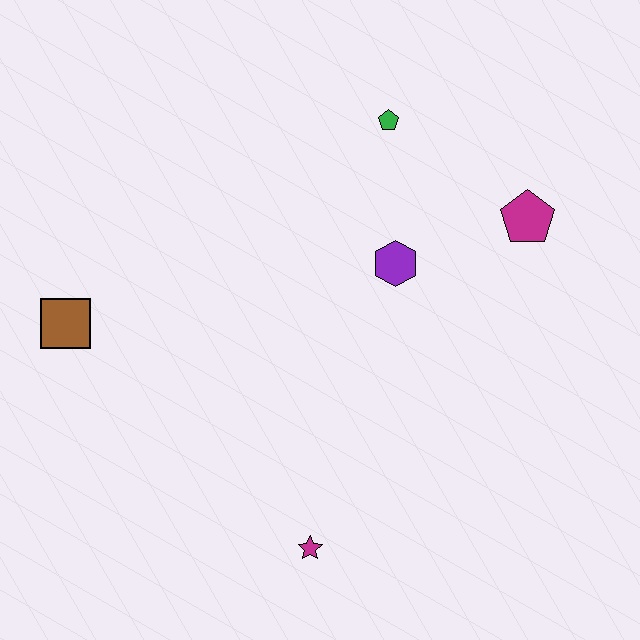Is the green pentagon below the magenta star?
No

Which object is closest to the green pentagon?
The purple hexagon is closest to the green pentagon.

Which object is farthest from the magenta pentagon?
The brown square is farthest from the magenta pentagon.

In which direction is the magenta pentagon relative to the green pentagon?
The magenta pentagon is to the right of the green pentagon.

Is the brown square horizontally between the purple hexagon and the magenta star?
No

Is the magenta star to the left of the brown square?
No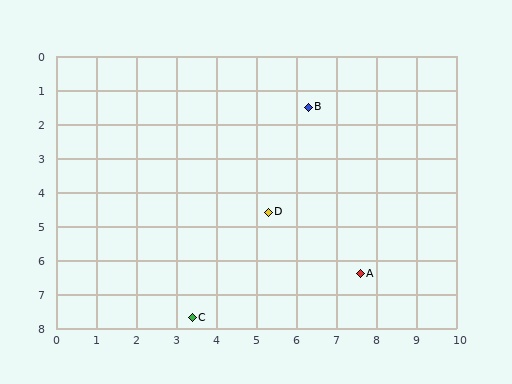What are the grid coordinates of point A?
Point A is at approximately (7.6, 6.4).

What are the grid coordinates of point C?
Point C is at approximately (3.4, 7.7).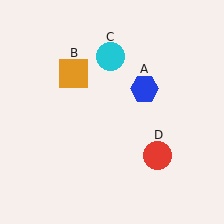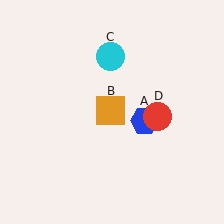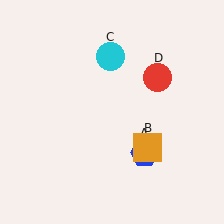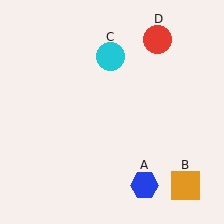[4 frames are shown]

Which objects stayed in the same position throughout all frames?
Cyan circle (object C) remained stationary.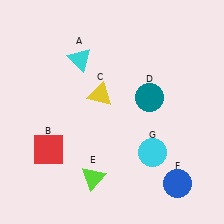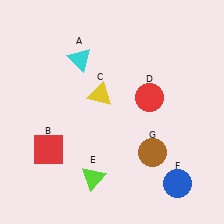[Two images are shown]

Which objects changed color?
D changed from teal to red. G changed from cyan to brown.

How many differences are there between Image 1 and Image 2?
There are 2 differences between the two images.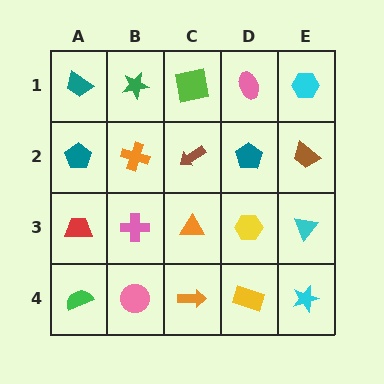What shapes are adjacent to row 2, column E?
A cyan hexagon (row 1, column E), a cyan triangle (row 3, column E), a teal pentagon (row 2, column D).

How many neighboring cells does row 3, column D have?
4.